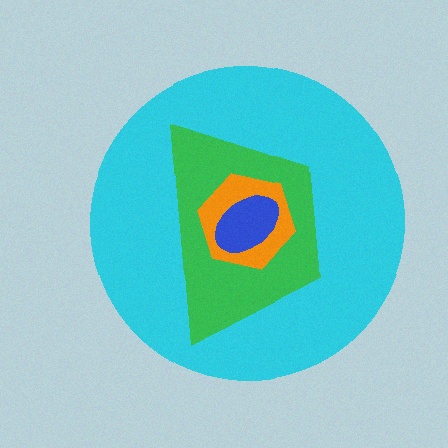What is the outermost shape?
The cyan circle.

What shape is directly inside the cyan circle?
The green trapezoid.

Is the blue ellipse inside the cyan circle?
Yes.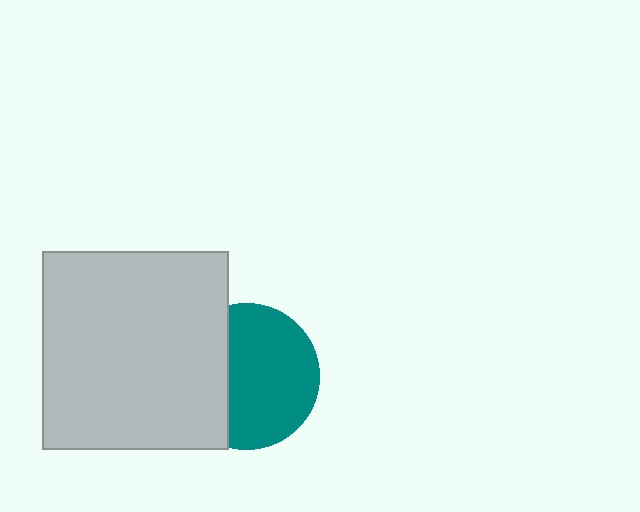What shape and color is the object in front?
The object in front is a light gray rectangle.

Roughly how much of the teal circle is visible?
About half of it is visible (roughly 65%).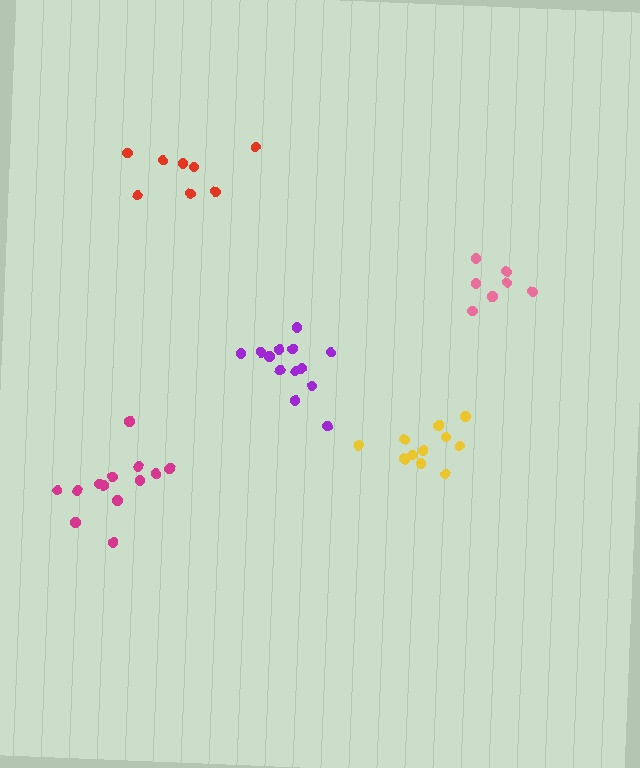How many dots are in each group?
Group 1: 11 dots, Group 2: 13 dots, Group 3: 13 dots, Group 4: 7 dots, Group 5: 8 dots (52 total).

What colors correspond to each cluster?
The clusters are colored: yellow, purple, magenta, pink, red.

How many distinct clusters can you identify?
There are 5 distinct clusters.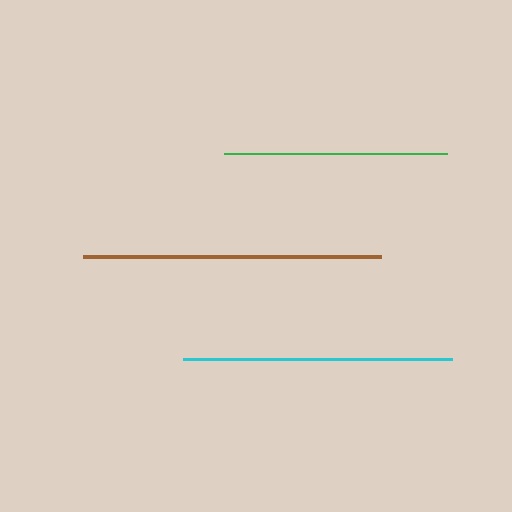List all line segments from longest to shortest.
From longest to shortest: brown, cyan, green.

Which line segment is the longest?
The brown line is the longest at approximately 298 pixels.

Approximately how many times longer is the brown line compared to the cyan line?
The brown line is approximately 1.1 times the length of the cyan line.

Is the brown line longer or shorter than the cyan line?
The brown line is longer than the cyan line.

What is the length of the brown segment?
The brown segment is approximately 298 pixels long.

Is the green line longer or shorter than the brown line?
The brown line is longer than the green line.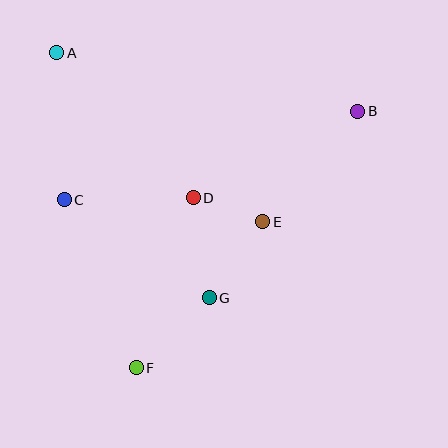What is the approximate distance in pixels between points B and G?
The distance between B and G is approximately 239 pixels.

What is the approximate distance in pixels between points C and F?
The distance between C and F is approximately 183 pixels.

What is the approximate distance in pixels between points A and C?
The distance between A and C is approximately 148 pixels.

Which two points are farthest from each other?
Points B and F are farthest from each other.